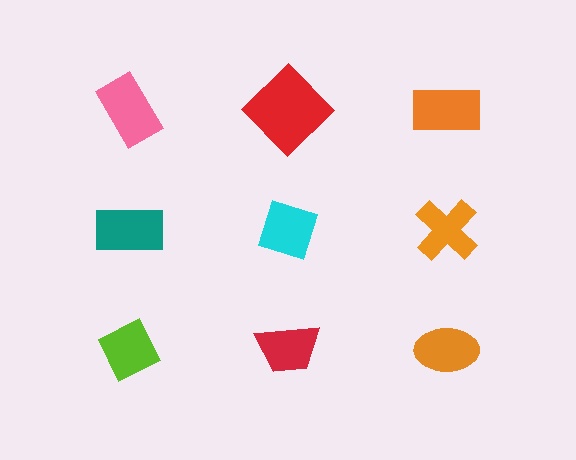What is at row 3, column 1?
A lime diamond.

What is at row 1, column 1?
A pink rectangle.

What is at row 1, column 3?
An orange rectangle.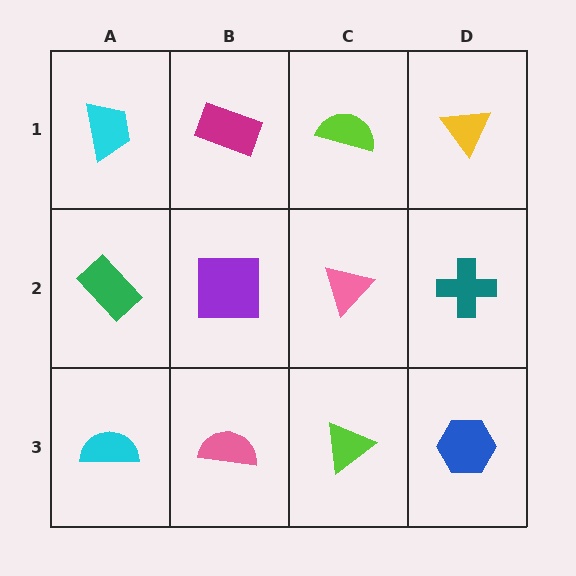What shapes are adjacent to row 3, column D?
A teal cross (row 2, column D), a lime triangle (row 3, column C).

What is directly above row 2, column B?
A magenta rectangle.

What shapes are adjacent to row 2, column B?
A magenta rectangle (row 1, column B), a pink semicircle (row 3, column B), a green rectangle (row 2, column A), a pink triangle (row 2, column C).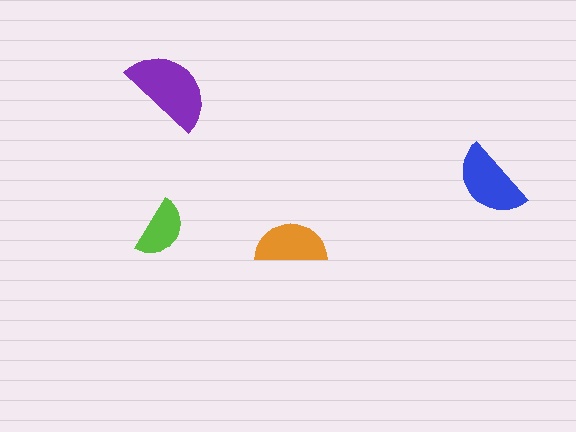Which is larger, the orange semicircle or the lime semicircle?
The orange one.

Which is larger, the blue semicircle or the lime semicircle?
The blue one.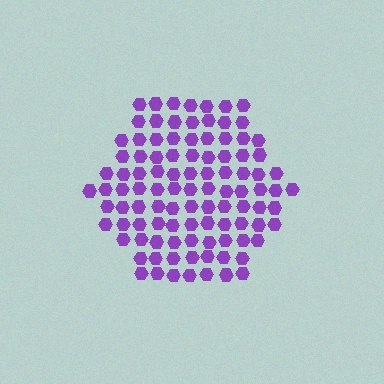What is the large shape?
The large shape is a hexagon.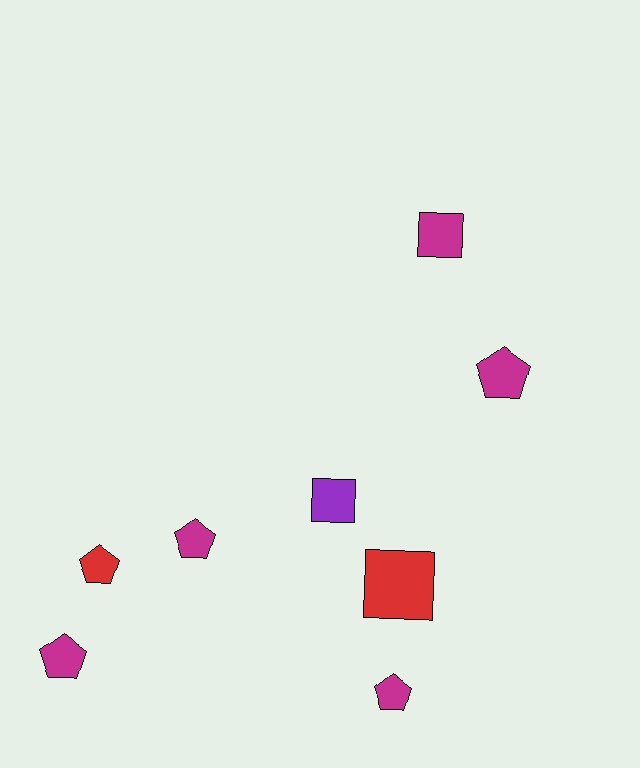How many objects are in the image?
There are 8 objects.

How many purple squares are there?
There is 1 purple square.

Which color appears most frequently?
Magenta, with 5 objects.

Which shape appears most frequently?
Pentagon, with 5 objects.